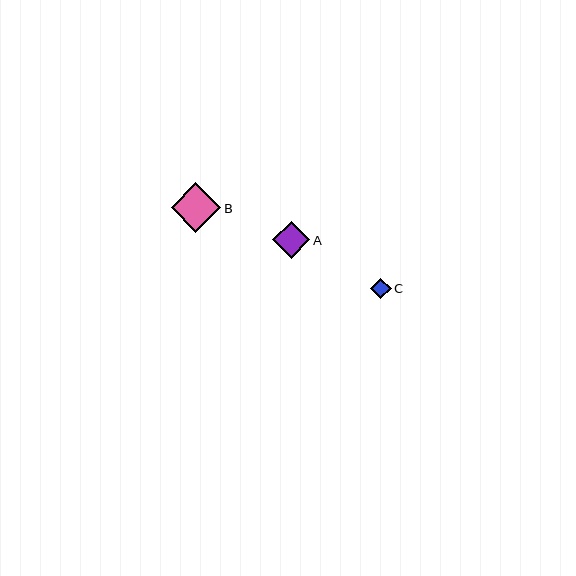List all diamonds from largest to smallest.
From largest to smallest: B, A, C.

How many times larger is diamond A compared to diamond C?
Diamond A is approximately 1.8 times the size of diamond C.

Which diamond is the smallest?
Diamond C is the smallest with a size of approximately 20 pixels.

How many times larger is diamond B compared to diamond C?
Diamond B is approximately 2.5 times the size of diamond C.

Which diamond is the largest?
Diamond B is the largest with a size of approximately 50 pixels.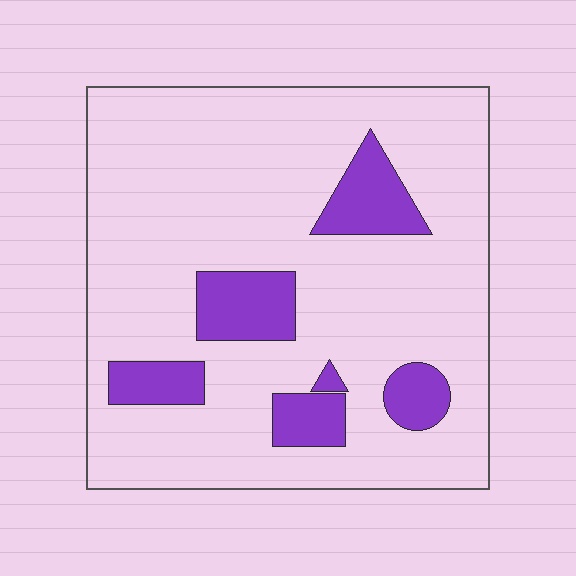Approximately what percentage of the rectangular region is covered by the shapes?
Approximately 15%.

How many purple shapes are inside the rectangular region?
6.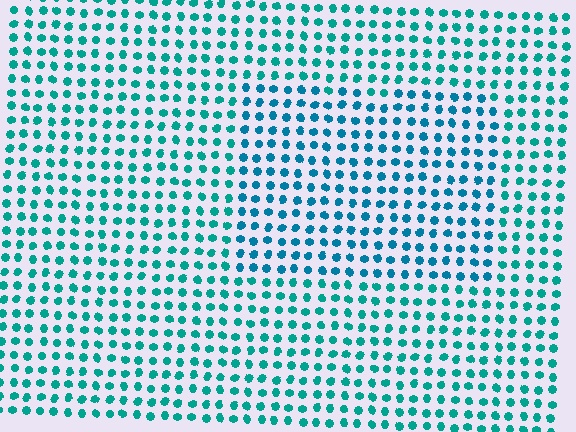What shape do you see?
I see a rectangle.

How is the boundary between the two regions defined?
The boundary is defined purely by a slight shift in hue (about 22 degrees). Spacing, size, and orientation are identical on both sides.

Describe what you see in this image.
The image is filled with small teal elements in a uniform arrangement. A rectangle-shaped region is visible where the elements are tinted to a slightly different hue, forming a subtle color boundary.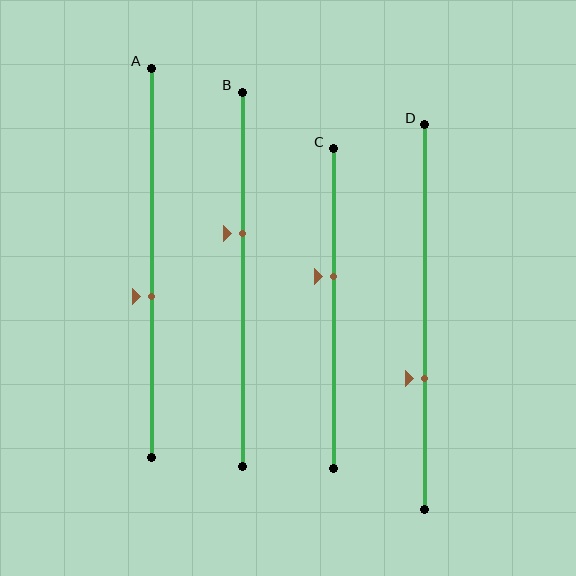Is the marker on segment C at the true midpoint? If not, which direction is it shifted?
No, the marker on segment C is shifted upward by about 10% of the segment length.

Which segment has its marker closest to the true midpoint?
Segment A has its marker closest to the true midpoint.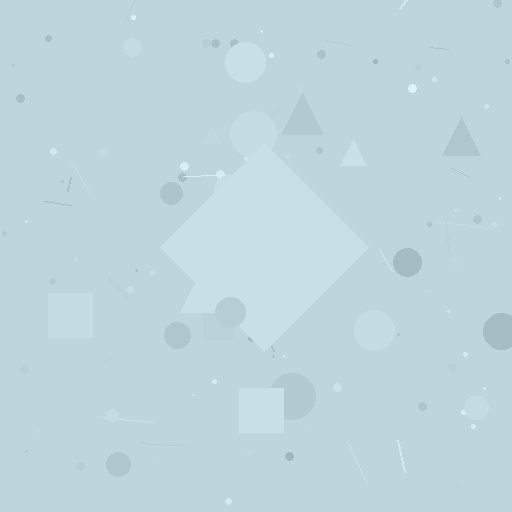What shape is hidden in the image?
A diamond is hidden in the image.